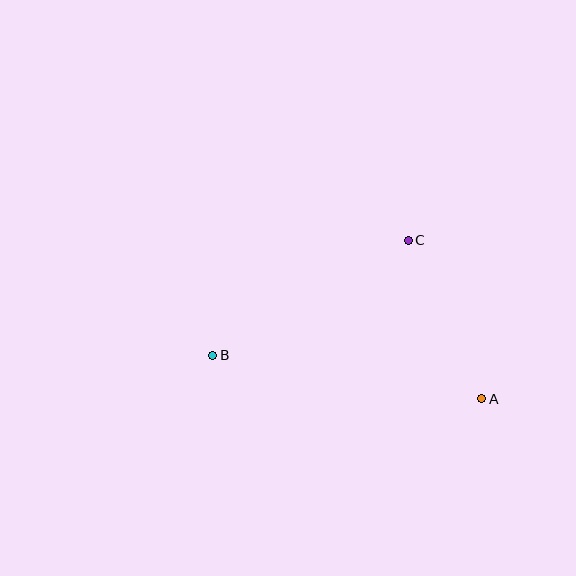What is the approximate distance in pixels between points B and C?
The distance between B and C is approximately 227 pixels.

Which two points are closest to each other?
Points A and C are closest to each other.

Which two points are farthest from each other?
Points A and B are farthest from each other.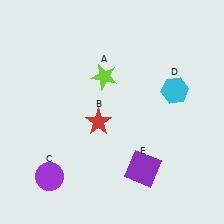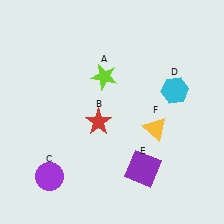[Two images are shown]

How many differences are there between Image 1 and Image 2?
There is 1 difference between the two images.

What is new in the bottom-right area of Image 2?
A yellow triangle (F) was added in the bottom-right area of Image 2.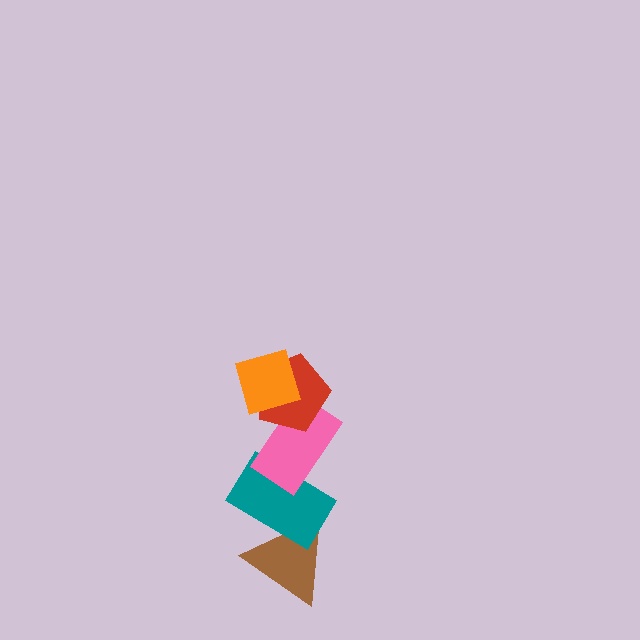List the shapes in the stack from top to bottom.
From top to bottom: the orange diamond, the red pentagon, the pink rectangle, the teal rectangle, the brown triangle.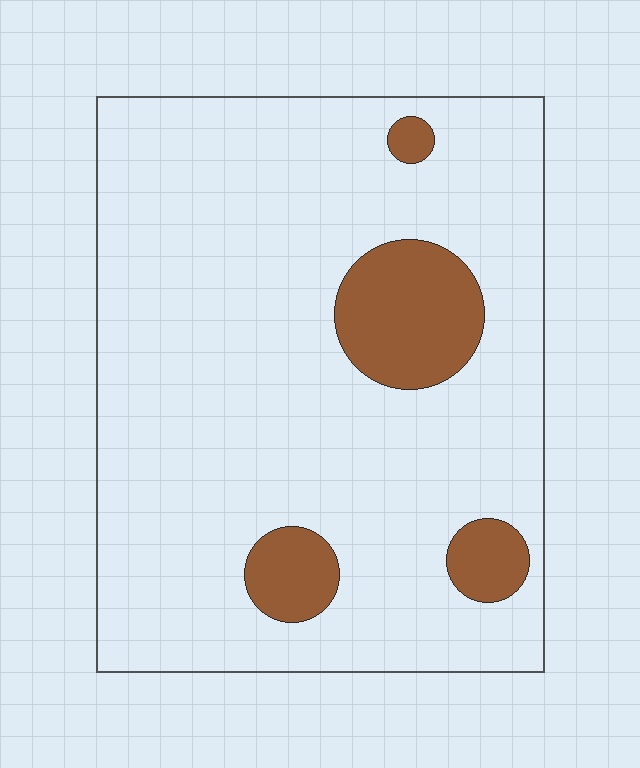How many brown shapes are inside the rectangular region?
4.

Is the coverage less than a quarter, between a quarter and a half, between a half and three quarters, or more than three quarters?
Less than a quarter.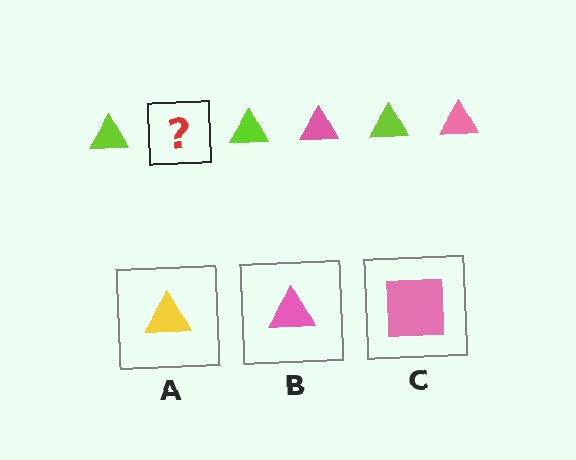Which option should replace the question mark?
Option B.